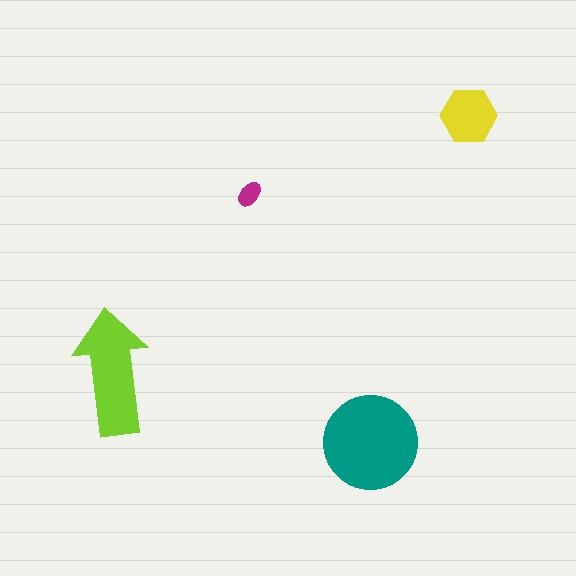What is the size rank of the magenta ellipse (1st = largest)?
4th.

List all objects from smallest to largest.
The magenta ellipse, the yellow hexagon, the lime arrow, the teal circle.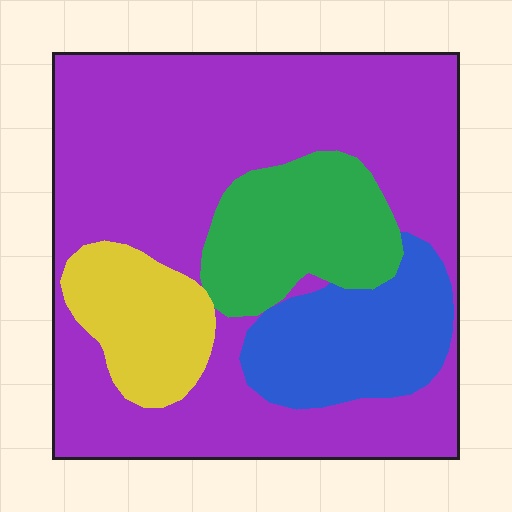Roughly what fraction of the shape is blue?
Blue covers around 15% of the shape.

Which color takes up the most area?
Purple, at roughly 60%.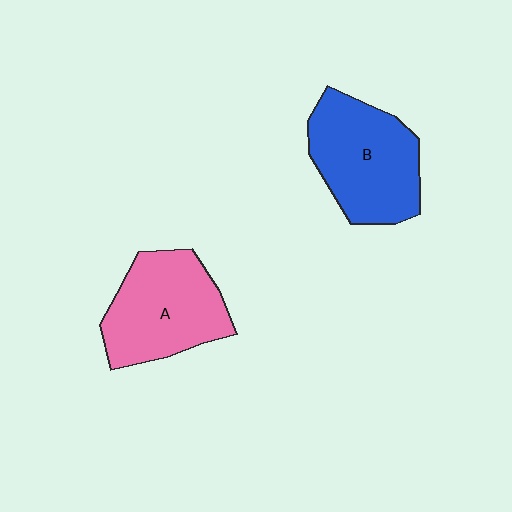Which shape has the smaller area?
Shape A (pink).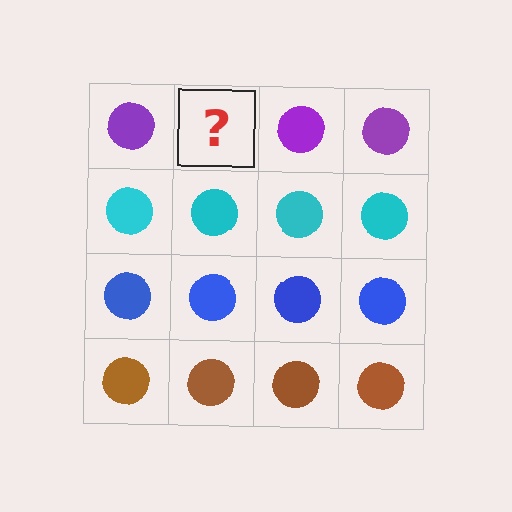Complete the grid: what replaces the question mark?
The question mark should be replaced with a purple circle.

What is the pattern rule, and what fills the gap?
The rule is that each row has a consistent color. The gap should be filled with a purple circle.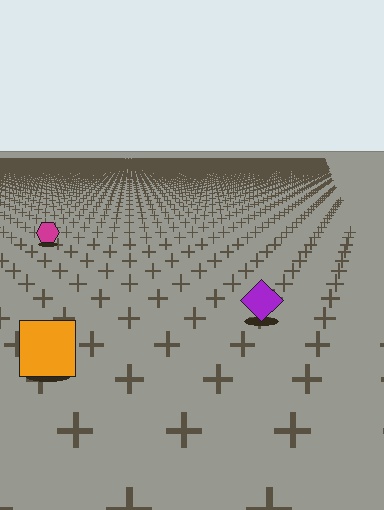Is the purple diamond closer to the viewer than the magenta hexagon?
Yes. The purple diamond is closer — you can tell from the texture gradient: the ground texture is coarser near it.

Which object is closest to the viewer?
The orange square is closest. The texture marks near it are larger and more spread out.